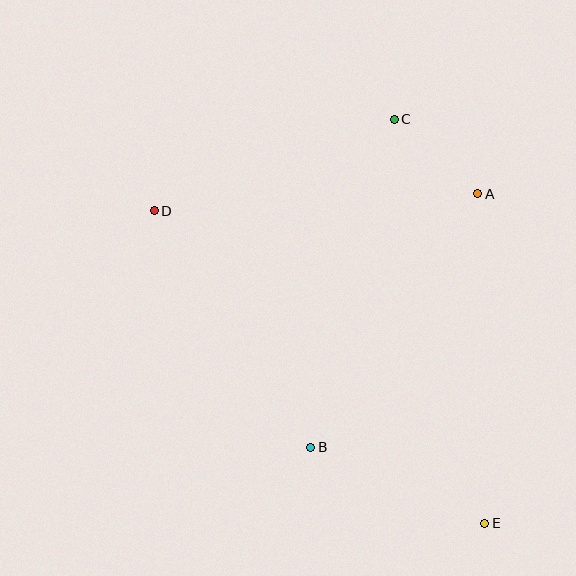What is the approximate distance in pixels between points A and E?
The distance between A and E is approximately 329 pixels.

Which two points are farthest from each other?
Points D and E are farthest from each other.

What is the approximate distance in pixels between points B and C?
The distance between B and C is approximately 339 pixels.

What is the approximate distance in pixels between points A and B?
The distance between A and B is approximately 304 pixels.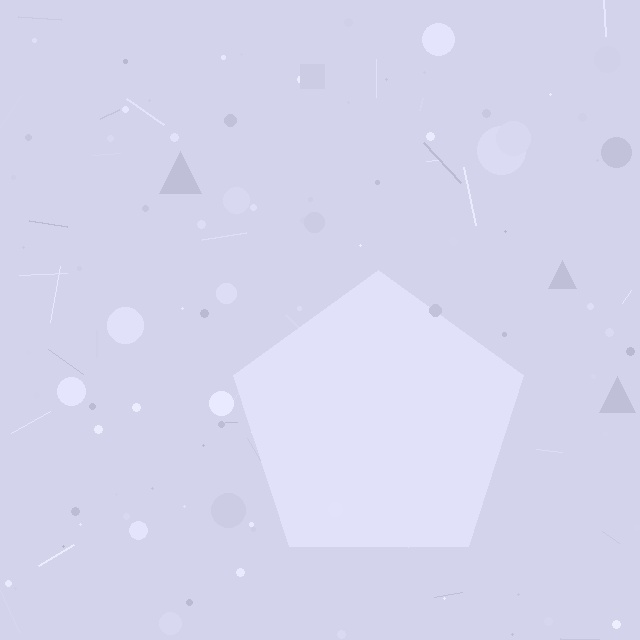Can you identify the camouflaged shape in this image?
The camouflaged shape is a pentagon.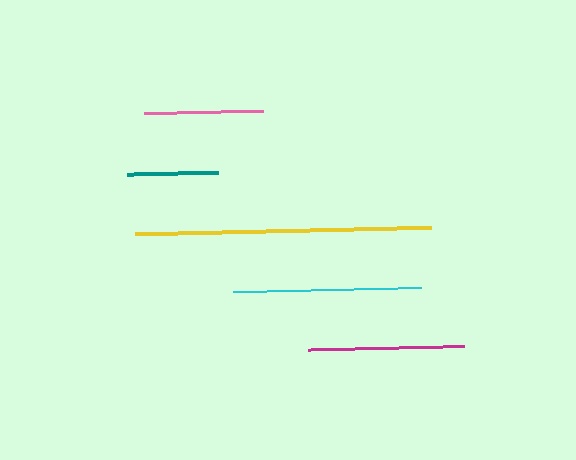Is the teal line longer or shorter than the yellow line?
The yellow line is longer than the teal line.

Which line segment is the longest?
The yellow line is the longest at approximately 296 pixels.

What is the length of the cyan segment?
The cyan segment is approximately 188 pixels long.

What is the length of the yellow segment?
The yellow segment is approximately 296 pixels long.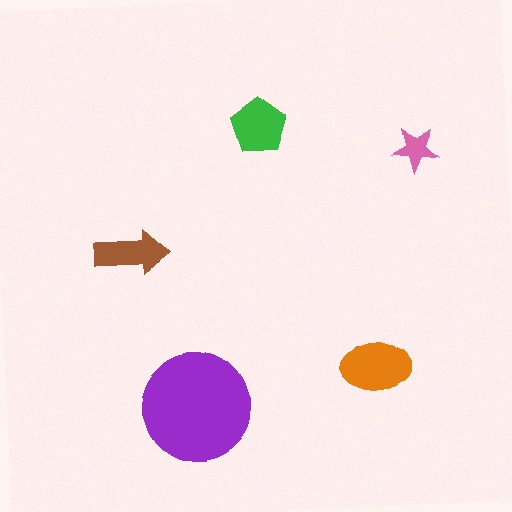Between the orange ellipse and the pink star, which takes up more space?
The orange ellipse.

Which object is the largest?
The purple circle.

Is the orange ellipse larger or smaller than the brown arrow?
Larger.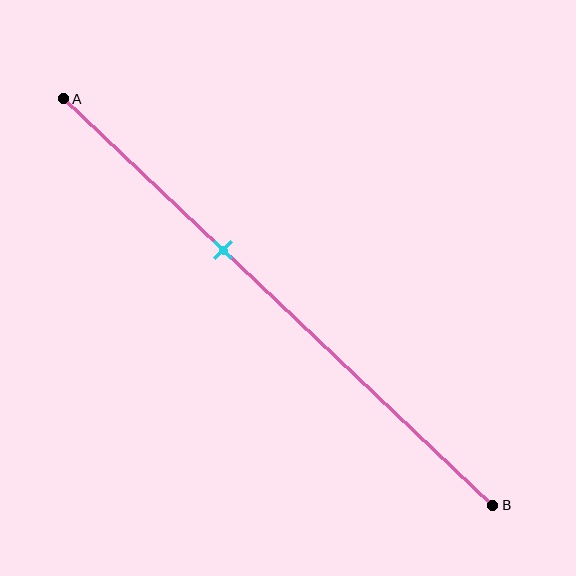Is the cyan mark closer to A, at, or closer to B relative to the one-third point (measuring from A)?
The cyan mark is closer to point B than the one-third point of segment AB.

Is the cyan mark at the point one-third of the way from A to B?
No, the mark is at about 35% from A, not at the 33% one-third point.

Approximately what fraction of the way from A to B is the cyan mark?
The cyan mark is approximately 35% of the way from A to B.